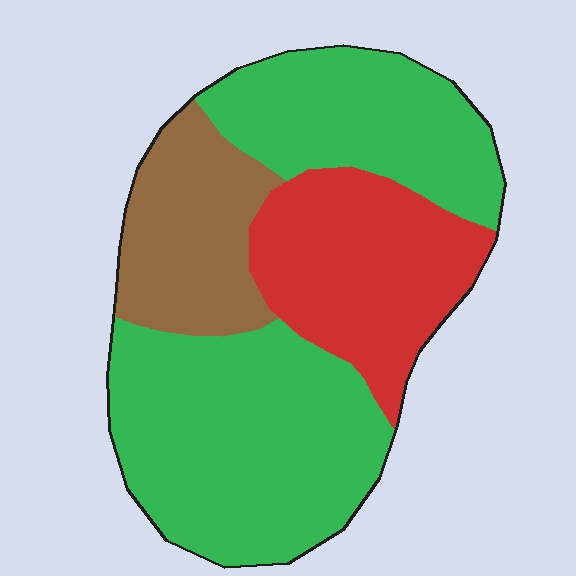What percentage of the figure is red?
Red takes up between a sixth and a third of the figure.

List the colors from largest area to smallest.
From largest to smallest: green, red, brown.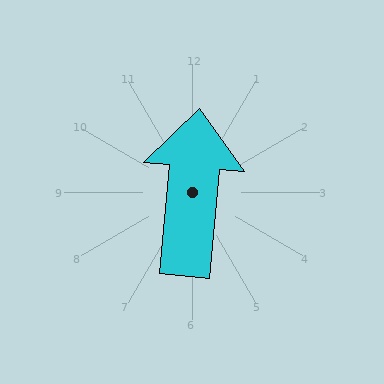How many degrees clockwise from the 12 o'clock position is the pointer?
Approximately 5 degrees.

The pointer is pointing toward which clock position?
Roughly 12 o'clock.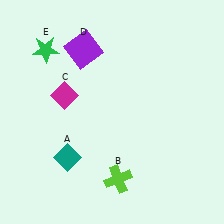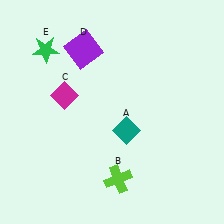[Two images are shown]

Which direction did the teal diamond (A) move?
The teal diamond (A) moved right.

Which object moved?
The teal diamond (A) moved right.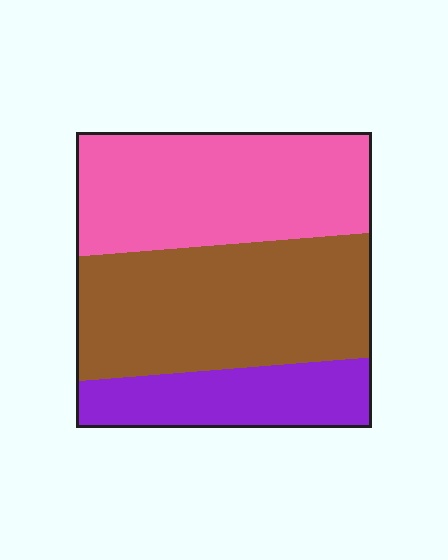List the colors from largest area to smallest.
From largest to smallest: brown, pink, purple.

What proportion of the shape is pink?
Pink takes up about three eighths (3/8) of the shape.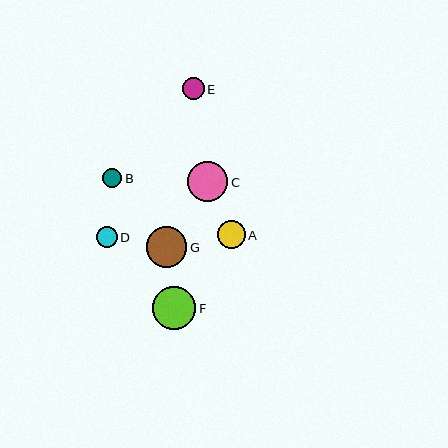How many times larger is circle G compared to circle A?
Circle G is approximately 1.5 times the size of circle A.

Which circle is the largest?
Circle F is the largest with a size of approximately 43 pixels.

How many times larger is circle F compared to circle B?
Circle F is approximately 2.3 times the size of circle B.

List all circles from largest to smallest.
From largest to smallest: F, G, C, A, E, D, B.